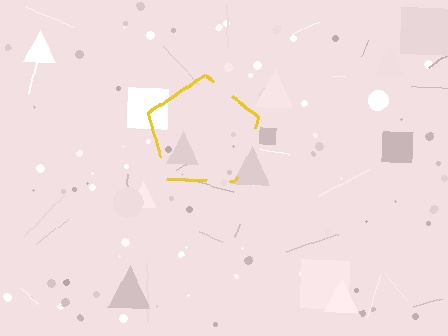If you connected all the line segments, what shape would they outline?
They would outline a pentagon.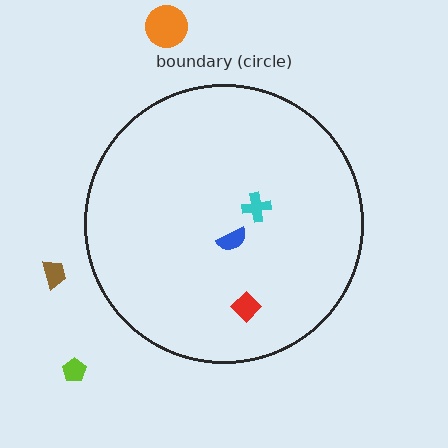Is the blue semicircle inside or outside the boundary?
Inside.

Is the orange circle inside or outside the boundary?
Outside.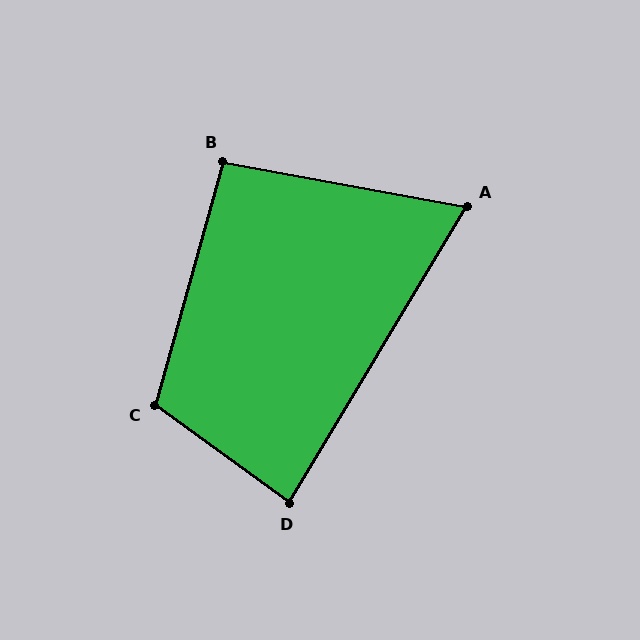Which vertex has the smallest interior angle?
A, at approximately 70 degrees.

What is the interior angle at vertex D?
Approximately 85 degrees (acute).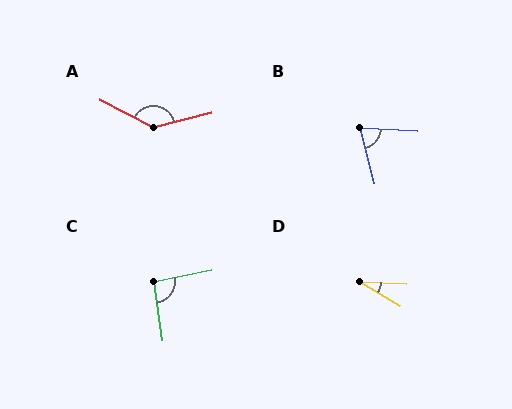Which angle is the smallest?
D, at approximately 28 degrees.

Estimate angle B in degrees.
Approximately 72 degrees.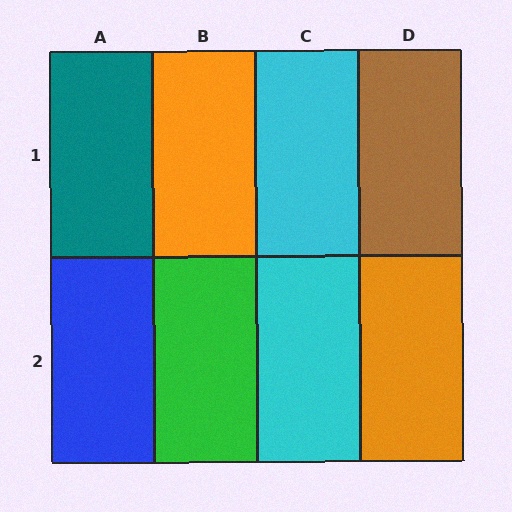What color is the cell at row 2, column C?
Cyan.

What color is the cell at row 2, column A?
Blue.